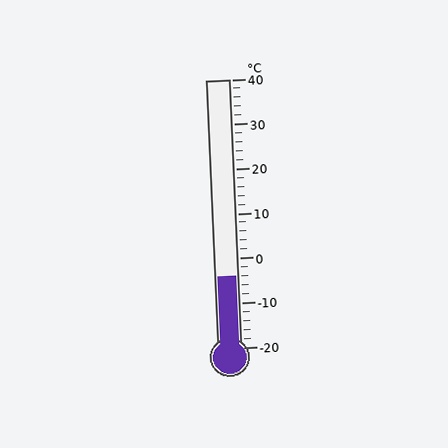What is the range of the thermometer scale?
The thermometer scale ranges from -20°C to 40°C.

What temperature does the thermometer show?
The thermometer shows approximately -4°C.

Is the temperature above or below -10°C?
The temperature is above -10°C.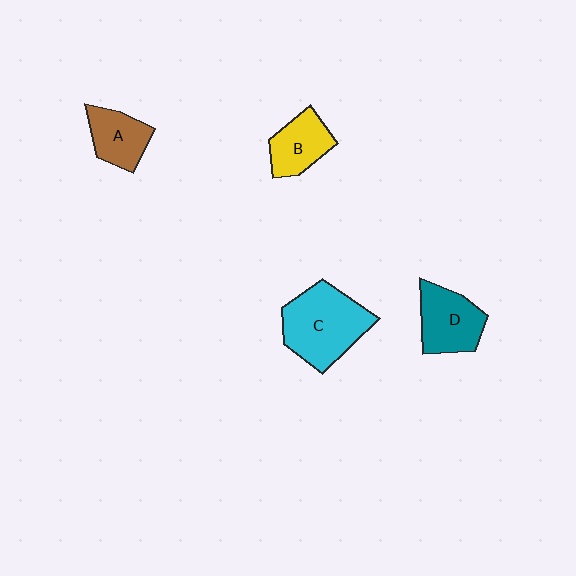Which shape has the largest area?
Shape C (cyan).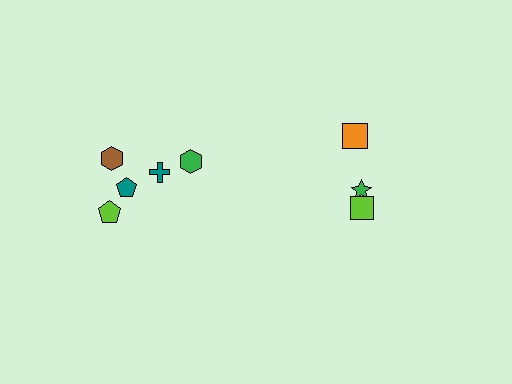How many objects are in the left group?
There are 5 objects.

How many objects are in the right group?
There are 3 objects.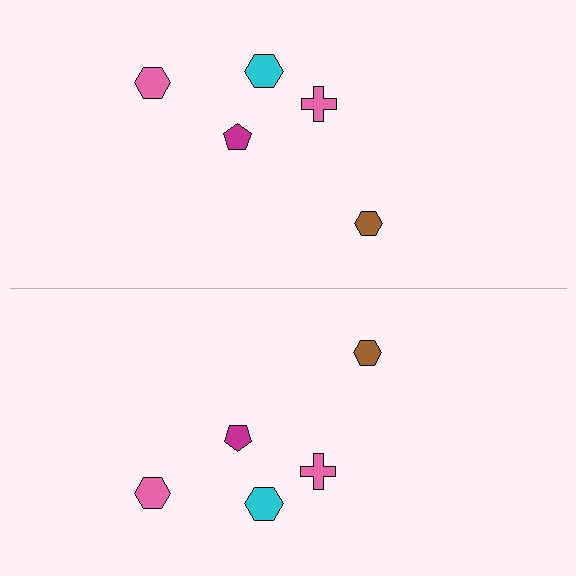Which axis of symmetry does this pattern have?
The pattern has a horizontal axis of symmetry running through the center of the image.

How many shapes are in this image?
There are 10 shapes in this image.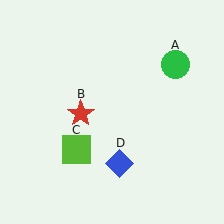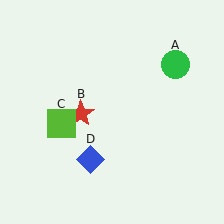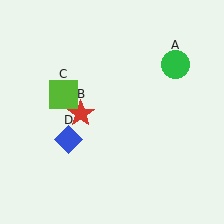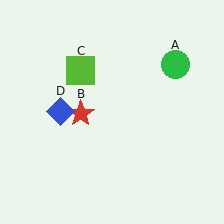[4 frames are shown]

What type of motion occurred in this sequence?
The lime square (object C), blue diamond (object D) rotated clockwise around the center of the scene.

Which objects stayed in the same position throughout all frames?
Green circle (object A) and red star (object B) remained stationary.